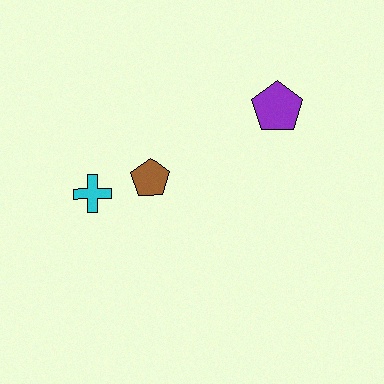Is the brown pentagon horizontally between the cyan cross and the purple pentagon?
Yes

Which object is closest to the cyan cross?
The brown pentagon is closest to the cyan cross.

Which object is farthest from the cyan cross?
The purple pentagon is farthest from the cyan cross.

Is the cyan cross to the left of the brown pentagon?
Yes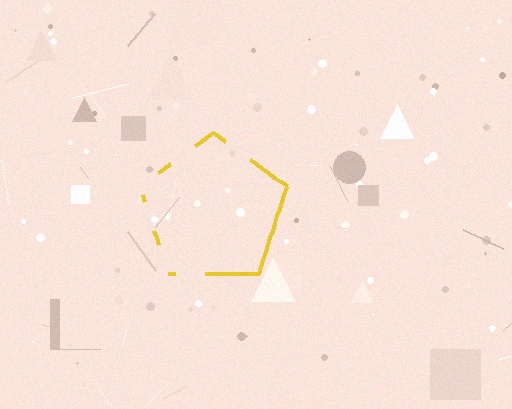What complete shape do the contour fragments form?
The contour fragments form a pentagon.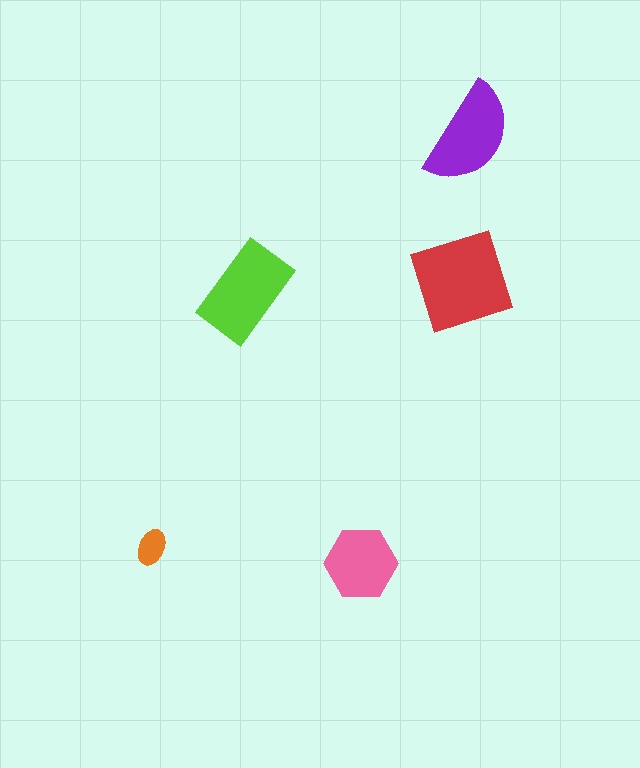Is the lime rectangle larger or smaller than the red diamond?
Smaller.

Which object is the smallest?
The orange ellipse.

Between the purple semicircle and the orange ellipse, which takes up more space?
The purple semicircle.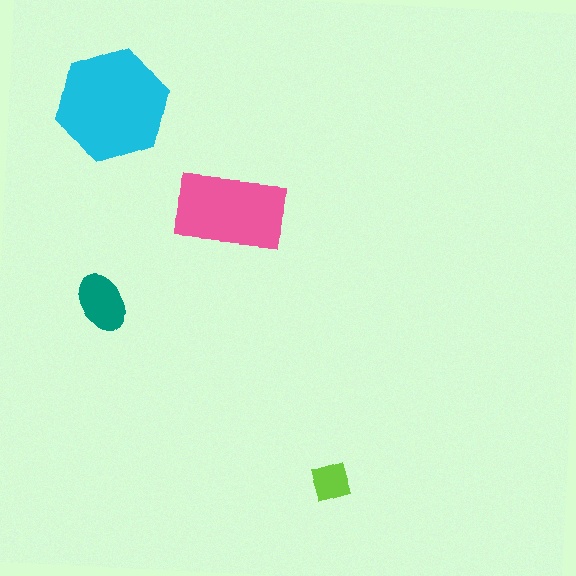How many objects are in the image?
There are 4 objects in the image.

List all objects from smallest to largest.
The lime diamond, the teal ellipse, the pink rectangle, the cyan hexagon.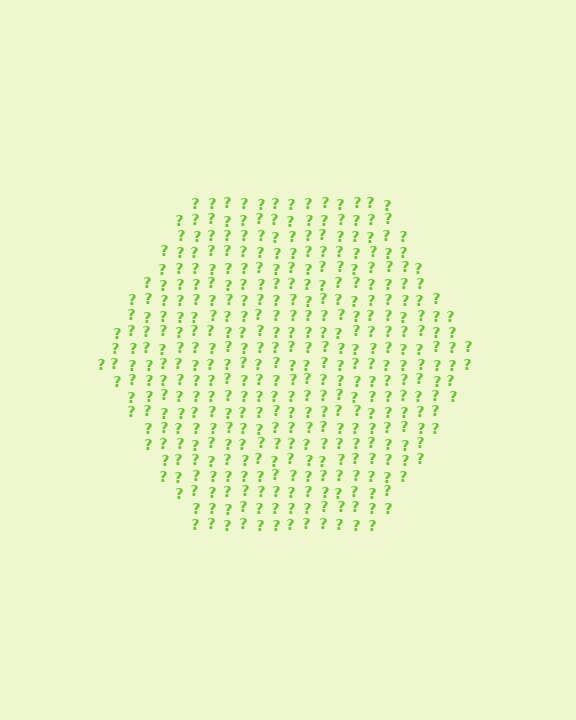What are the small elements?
The small elements are question marks.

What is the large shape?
The large shape is a hexagon.